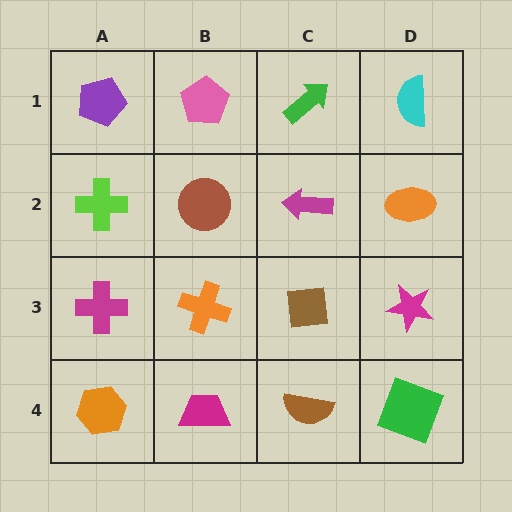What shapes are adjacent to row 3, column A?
A lime cross (row 2, column A), an orange hexagon (row 4, column A), an orange cross (row 3, column B).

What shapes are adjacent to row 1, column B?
A brown circle (row 2, column B), a purple pentagon (row 1, column A), a green arrow (row 1, column C).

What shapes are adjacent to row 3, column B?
A brown circle (row 2, column B), a magenta trapezoid (row 4, column B), a magenta cross (row 3, column A), a brown square (row 3, column C).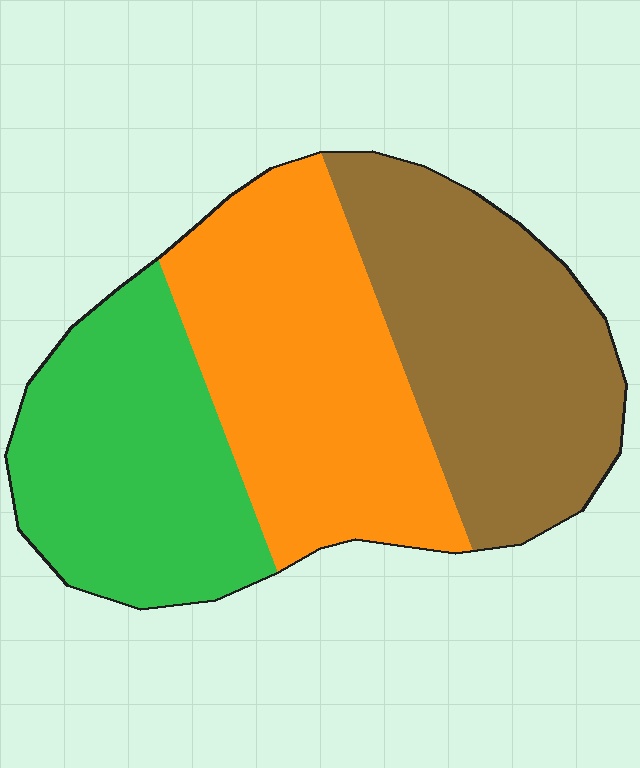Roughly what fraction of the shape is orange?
Orange takes up about three eighths (3/8) of the shape.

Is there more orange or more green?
Orange.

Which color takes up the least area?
Green, at roughly 30%.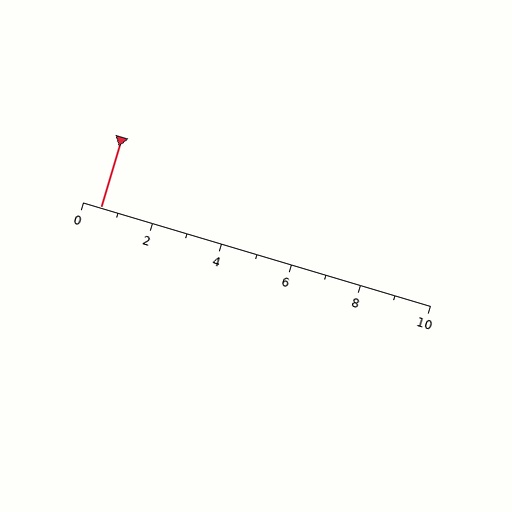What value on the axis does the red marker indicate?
The marker indicates approximately 0.5.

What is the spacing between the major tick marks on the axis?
The major ticks are spaced 2 apart.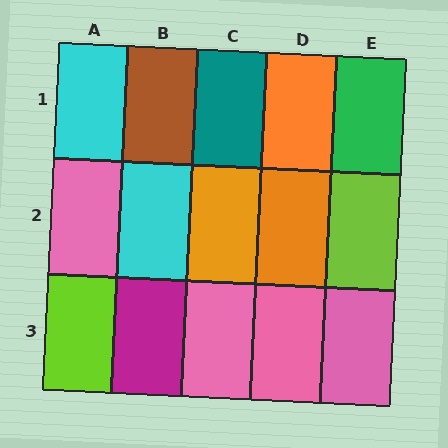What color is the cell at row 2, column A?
Pink.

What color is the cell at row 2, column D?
Orange.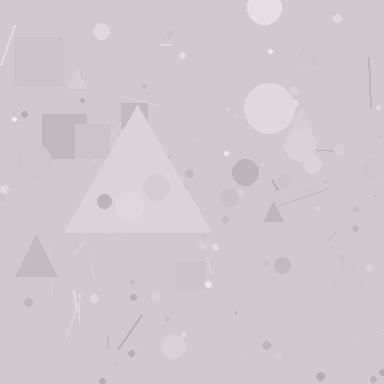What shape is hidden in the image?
A triangle is hidden in the image.